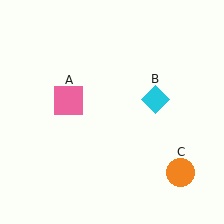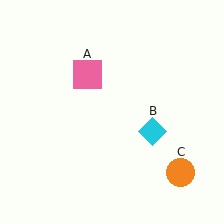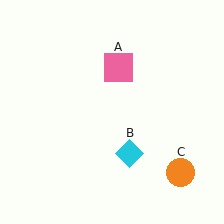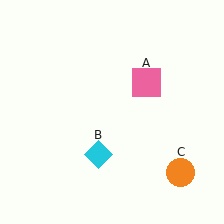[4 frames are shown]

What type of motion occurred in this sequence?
The pink square (object A), cyan diamond (object B) rotated clockwise around the center of the scene.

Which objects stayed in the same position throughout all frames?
Orange circle (object C) remained stationary.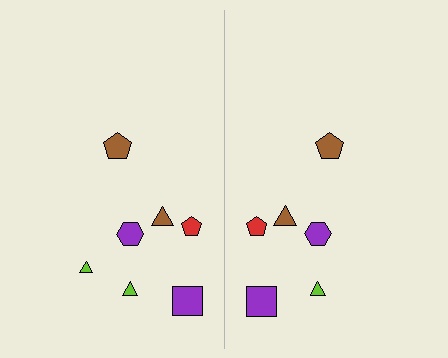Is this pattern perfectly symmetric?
No, the pattern is not perfectly symmetric. A lime triangle is missing from the right side.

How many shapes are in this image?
There are 13 shapes in this image.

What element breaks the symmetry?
A lime triangle is missing from the right side.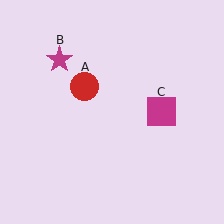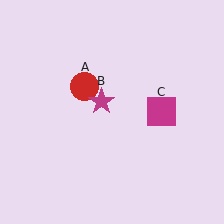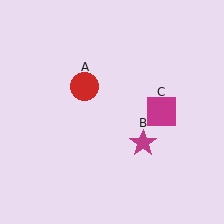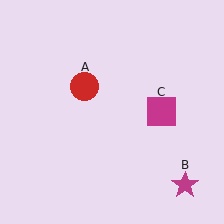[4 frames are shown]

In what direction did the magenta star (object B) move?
The magenta star (object B) moved down and to the right.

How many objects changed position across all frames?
1 object changed position: magenta star (object B).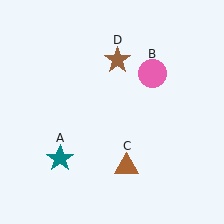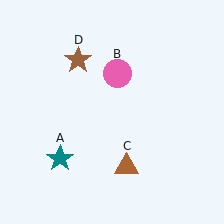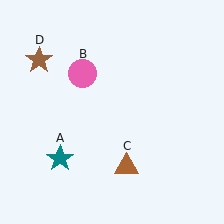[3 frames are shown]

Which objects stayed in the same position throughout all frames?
Teal star (object A) and brown triangle (object C) remained stationary.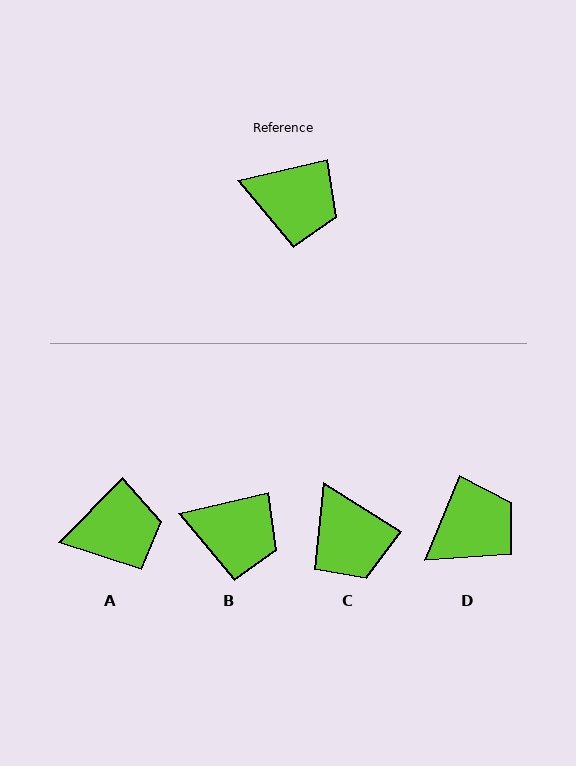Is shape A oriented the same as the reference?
No, it is off by about 33 degrees.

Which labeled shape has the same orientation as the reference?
B.